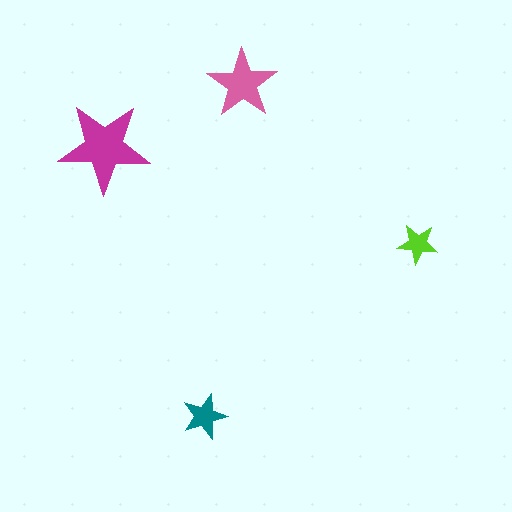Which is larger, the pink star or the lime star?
The pink one.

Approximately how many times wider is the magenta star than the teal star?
About 2 times wider.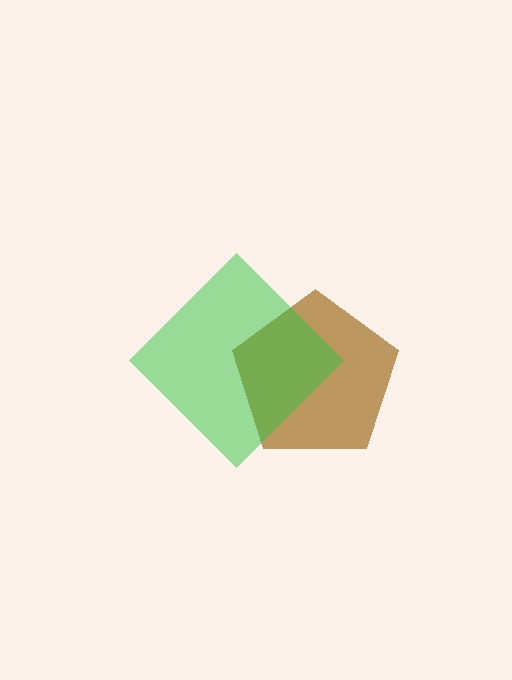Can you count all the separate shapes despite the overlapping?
Yes, there are 2 separate shapes.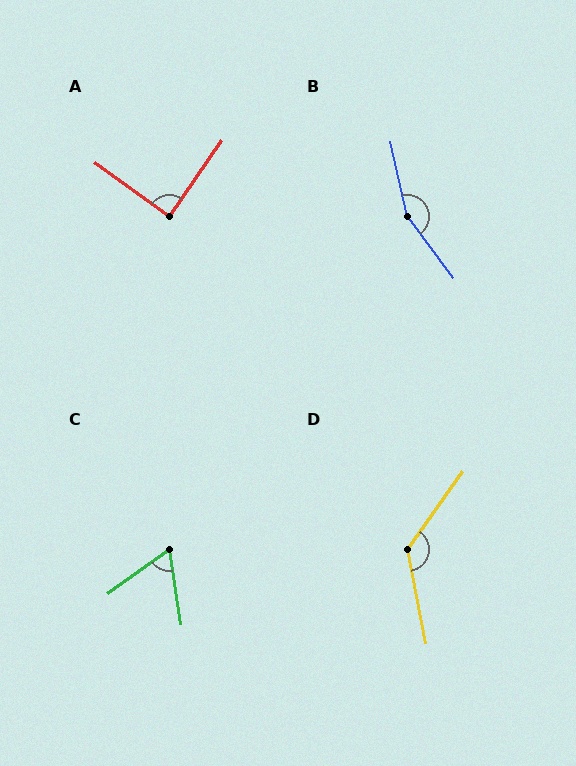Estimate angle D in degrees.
Approximately 133 degrees.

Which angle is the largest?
B, at approximately 156 degrees.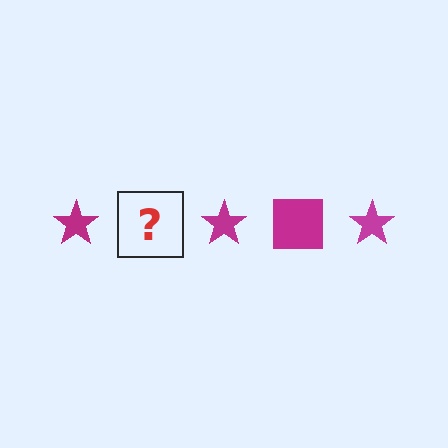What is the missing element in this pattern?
The missing element is a magenta square.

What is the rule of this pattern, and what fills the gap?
The rule is that the pattern cycles through star, square shapes in magenta. The gap should be filled with a magenta square.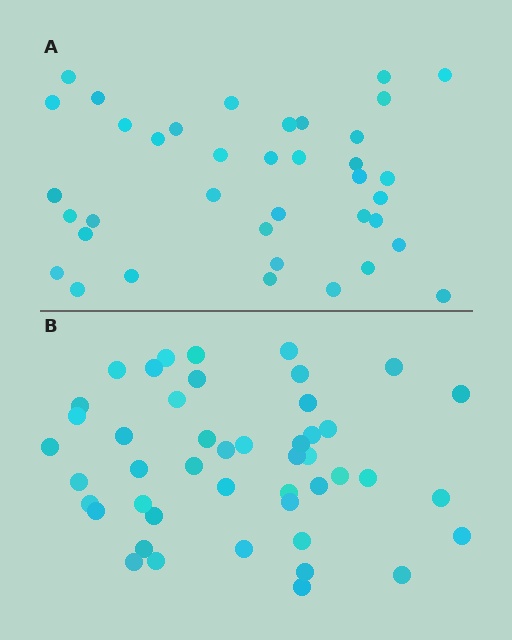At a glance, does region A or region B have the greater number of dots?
Region B (the bottom region) has more dots.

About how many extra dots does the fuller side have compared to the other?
Region B has roughly 8 or so more dots than region A.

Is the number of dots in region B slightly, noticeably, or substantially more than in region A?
Region B has only slightly more — the two regions are fairly close. The ratio is roughly 1.2 to 1.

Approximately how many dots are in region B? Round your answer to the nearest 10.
About 50 dots. (The exact count is 46, which rounds to 50.)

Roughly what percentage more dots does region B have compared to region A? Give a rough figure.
About 20% more.